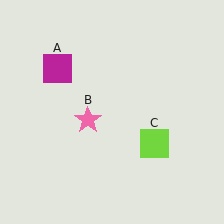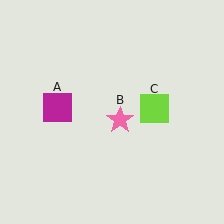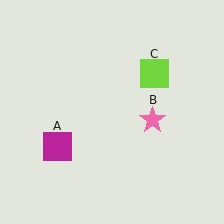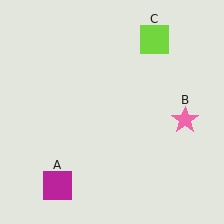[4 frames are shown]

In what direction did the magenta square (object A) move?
The magenta square (object A) moved down.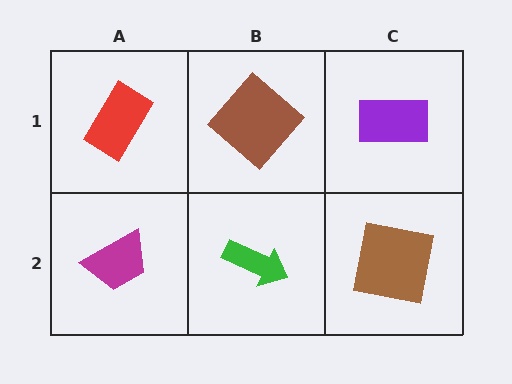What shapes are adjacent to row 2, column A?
A red rectangle (row 1, column A), a green arrow (row 2, column B).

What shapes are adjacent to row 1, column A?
A magenta trapezoid (row 2, column A), a brown diamond (row 1, column B).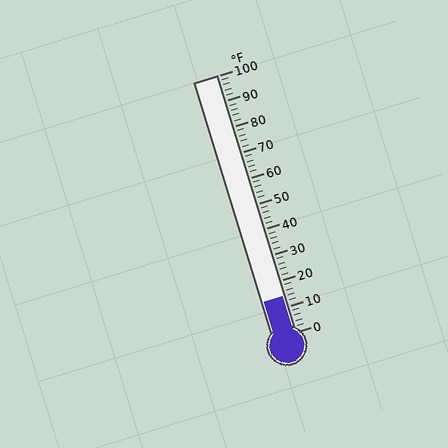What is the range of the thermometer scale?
The thermometer scale ranges from 0°F to 100°F.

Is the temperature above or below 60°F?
The temperature is below 60°F.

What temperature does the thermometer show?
The thermometer shows approximately 14°F.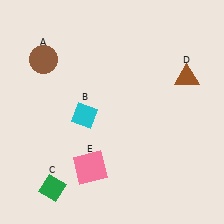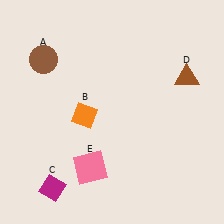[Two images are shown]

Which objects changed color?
B changed from cyan to orange. C changed from green to magenta.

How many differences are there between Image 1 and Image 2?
There are 2 differences between the two images.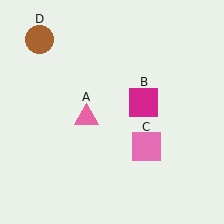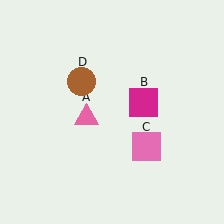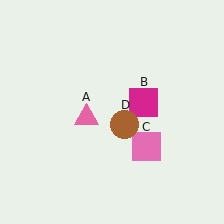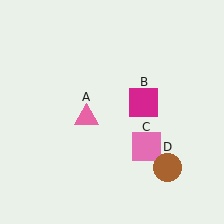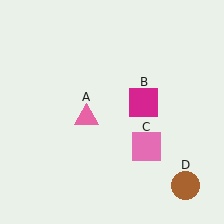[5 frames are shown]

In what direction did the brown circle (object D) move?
The brown circle (object D) moved down and to the right.